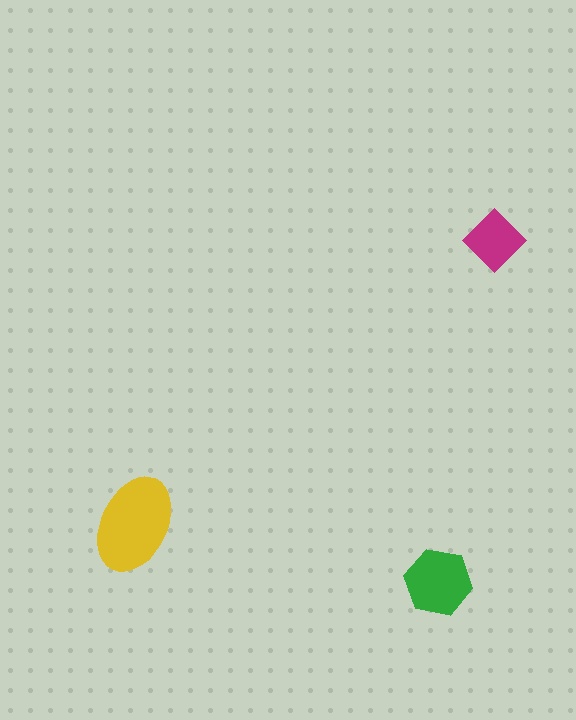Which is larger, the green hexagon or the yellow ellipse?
The yellow ellipse.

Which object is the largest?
The yellow ellipse.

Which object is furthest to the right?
The magenta diamond is rightmost.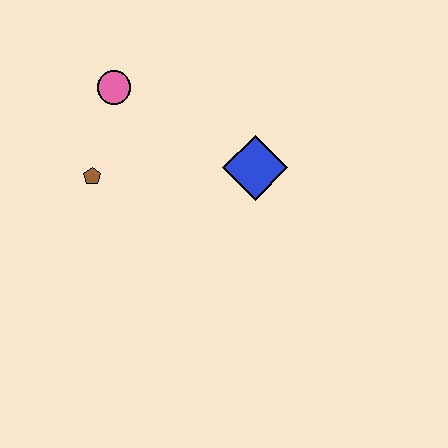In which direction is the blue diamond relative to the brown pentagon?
The blue diamond is to the right of the brown pentagon.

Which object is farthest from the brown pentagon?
The blue diamond is farthest from the brown pentagon.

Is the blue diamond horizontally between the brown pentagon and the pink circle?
No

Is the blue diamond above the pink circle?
No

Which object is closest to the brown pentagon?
The pink circle is closest to the brown pentagon.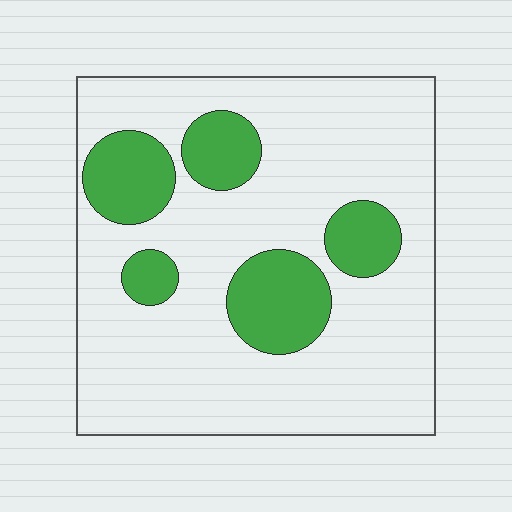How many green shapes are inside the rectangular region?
5.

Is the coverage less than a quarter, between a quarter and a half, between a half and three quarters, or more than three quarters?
Less than a quarter.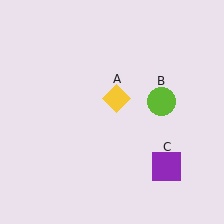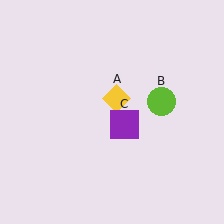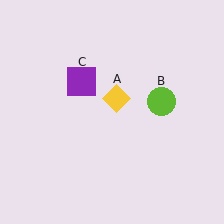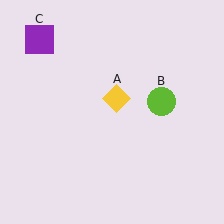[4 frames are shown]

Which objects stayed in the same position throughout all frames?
Yellow diamond (object A) and lime circle (object B) remained stationary.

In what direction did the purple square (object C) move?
The purple square (object C) moved up and to the left.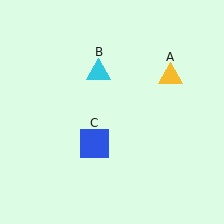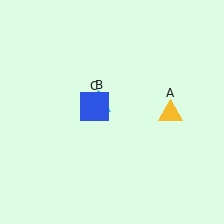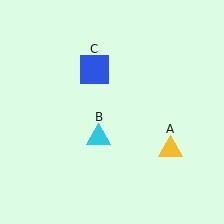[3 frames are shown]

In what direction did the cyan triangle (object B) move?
The cyan triangle (object B) moved down.